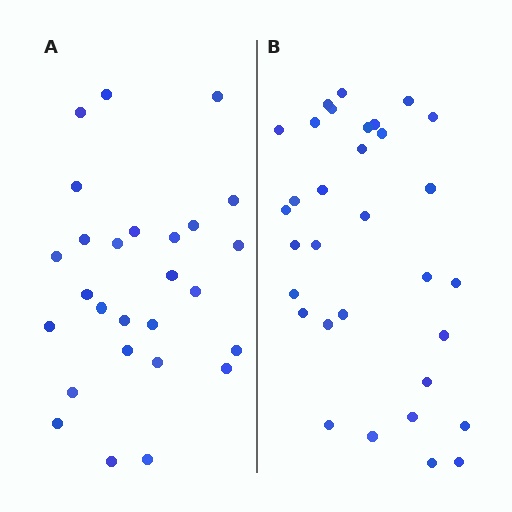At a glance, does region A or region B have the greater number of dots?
Region B (the right region) has more dots.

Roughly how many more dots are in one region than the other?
Region B has about 5 more dots than region A.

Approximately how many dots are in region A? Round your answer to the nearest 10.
About 30 dots. (The exact count is 27, which rounds to 30.)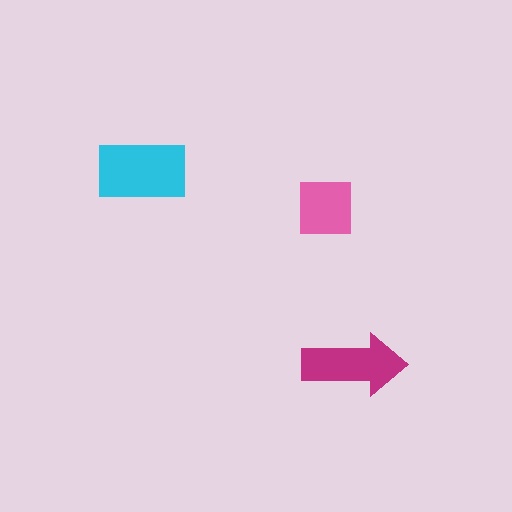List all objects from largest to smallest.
The cyan rectangle, the magenta arrow, the pink square.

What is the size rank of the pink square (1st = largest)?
3rd.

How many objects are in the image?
There are 3 objects in the image.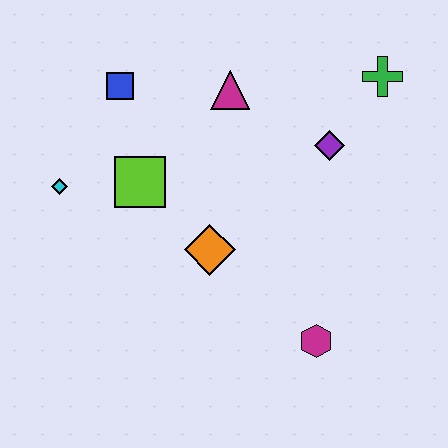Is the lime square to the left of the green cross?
Yes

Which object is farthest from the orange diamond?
The green cross is farthest from the orange diamond.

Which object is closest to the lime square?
The cyan diamond is closest to the lime square.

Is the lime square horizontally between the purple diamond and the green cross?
No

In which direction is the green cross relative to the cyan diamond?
The green cross is to the right of the cyan diamond.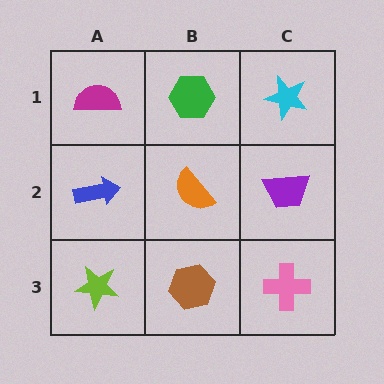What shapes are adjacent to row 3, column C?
A purple trapezoid (row 2, column C), a brown hexagon (row 3, column B).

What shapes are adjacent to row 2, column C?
A cyan star (row 1, column C), a pink cross (row 3, column C), an orange semicircle (row 2, column B).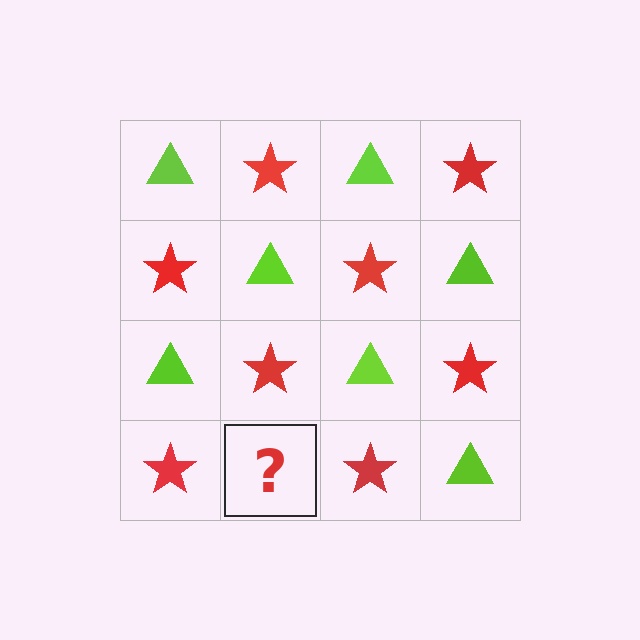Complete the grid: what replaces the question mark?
The question mark should be replaced with a lime triangle.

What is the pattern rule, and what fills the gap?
The rule is that it alternates lime triangle and red star in a checkerboard pattern. The gap should be filled with a lime triangle.